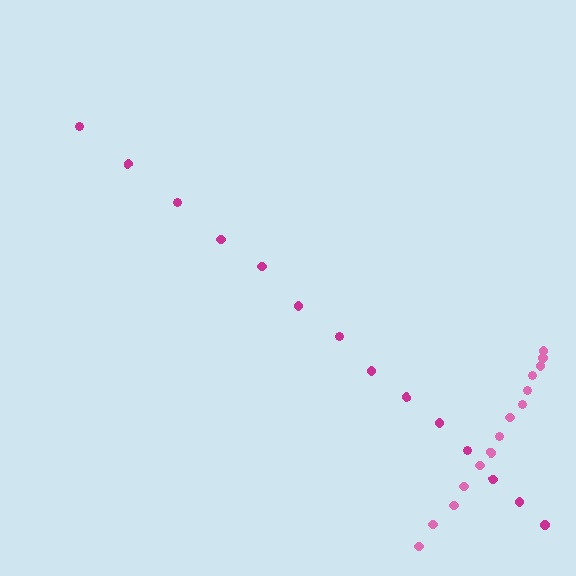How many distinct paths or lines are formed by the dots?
There are 2 distinct paths.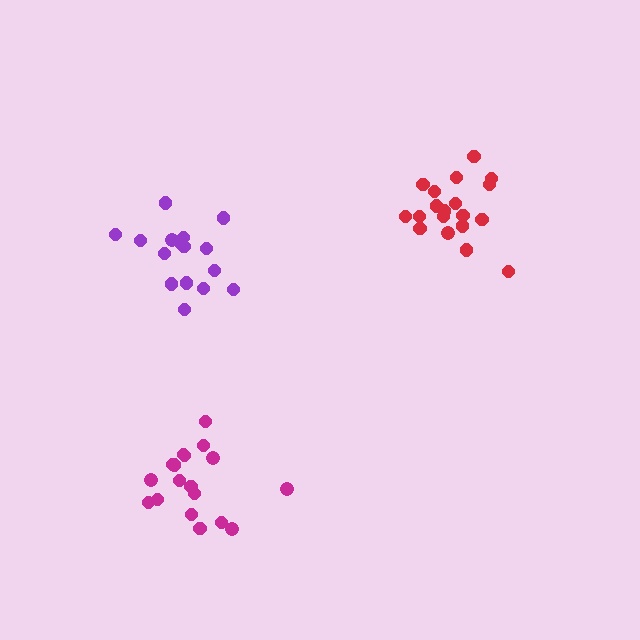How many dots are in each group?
Group 1: 16 dots, Group 2: 18 dots, Group 3: 19 dots (53 total).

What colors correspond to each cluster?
The clusters are colored: purple, magenta, red.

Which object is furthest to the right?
The red cluster is rightmost.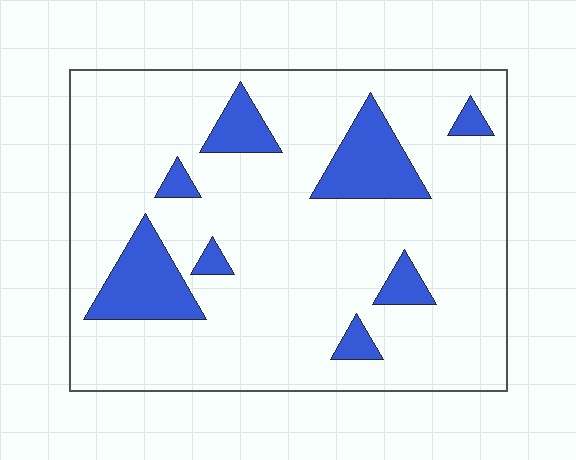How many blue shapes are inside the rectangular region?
8.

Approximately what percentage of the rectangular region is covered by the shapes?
Approximately 15%.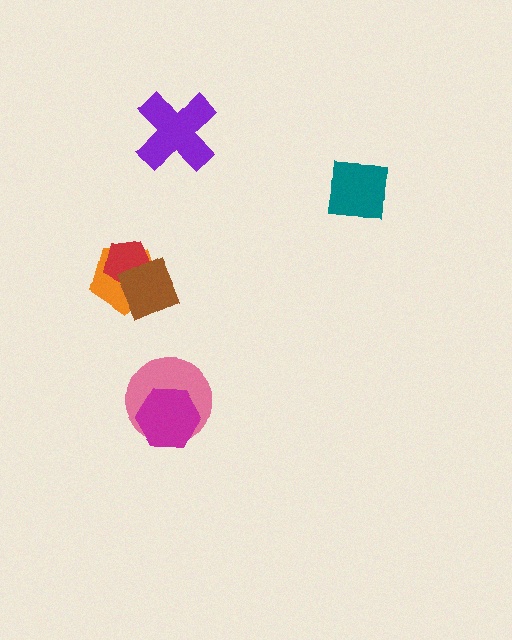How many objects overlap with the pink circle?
1 object overlaps with the pink circle.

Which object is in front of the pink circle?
The magenta hexagon is in front of the pink circle.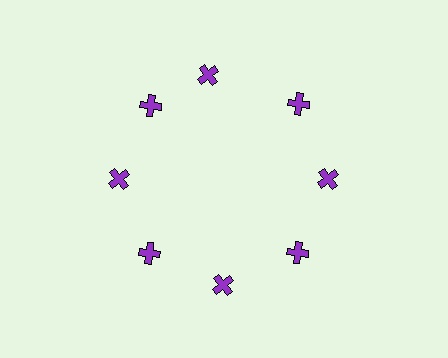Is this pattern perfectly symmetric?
No. The 8 purple crosses are arranged in a ring, but one element near the 12 o'clock position is rotated out of alignment along the ring, breaking the 8-fold rotational symmetry.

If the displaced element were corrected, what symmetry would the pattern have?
It would have 8-fold rotational symmetry — the pattern would map onto itself every 45 degrees.